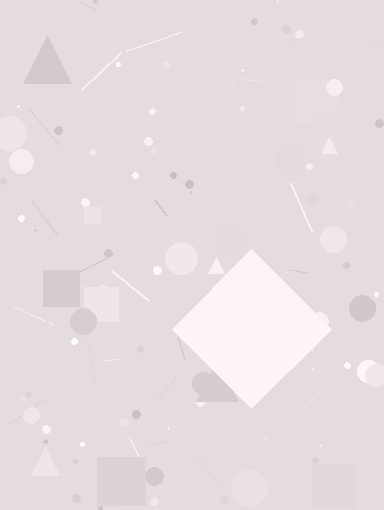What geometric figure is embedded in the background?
A diamond is embedded in the background.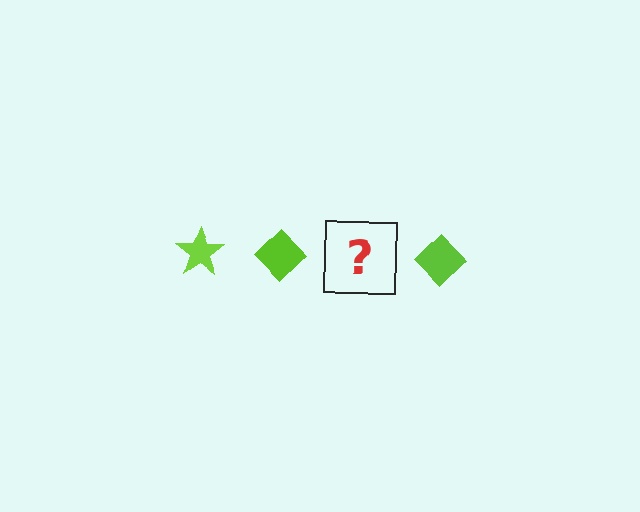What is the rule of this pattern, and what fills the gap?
The rule is that the pattern cycles through star, diamond shapes in lime. The gap should be filled with a lime star.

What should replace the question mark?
The question mark should be replaced with a lime star.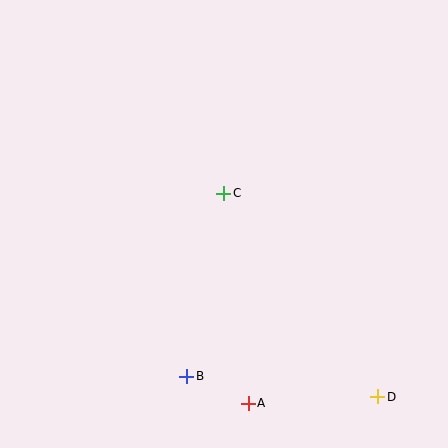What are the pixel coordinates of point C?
Point C is at (224, 193).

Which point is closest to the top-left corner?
Point C is closest to the top-left corner.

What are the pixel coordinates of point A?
Point A is at (248, 403).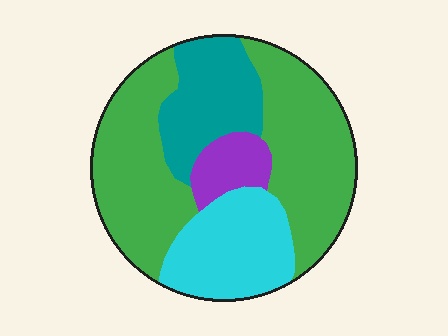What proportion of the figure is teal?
Teal takes up about one sixth (1/6) of the figure.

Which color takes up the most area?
Green, at roughly 55%.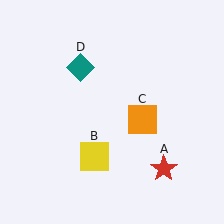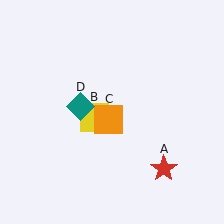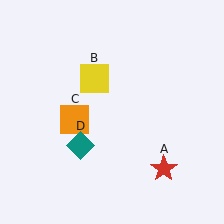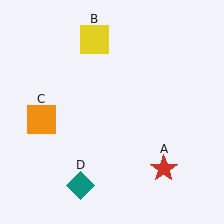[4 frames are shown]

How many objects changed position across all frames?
3 objects changed position: yellow square (object B), orange square (object C), teal diamond (object D).